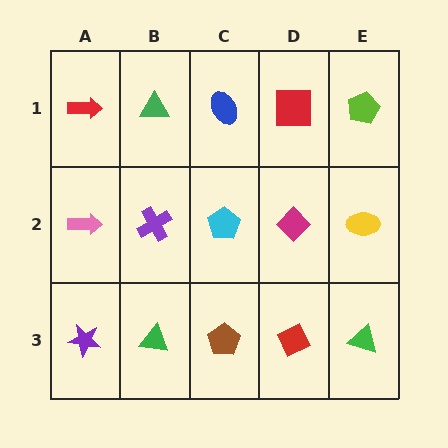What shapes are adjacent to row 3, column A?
A pink arrow (row 2, column A), a green triangle (row 3, column B).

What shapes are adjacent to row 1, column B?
A purple cross (row 2, column B), a red arrow (row 1, column A), a blue ellipse (row 1, column C).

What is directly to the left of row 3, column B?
A purple star.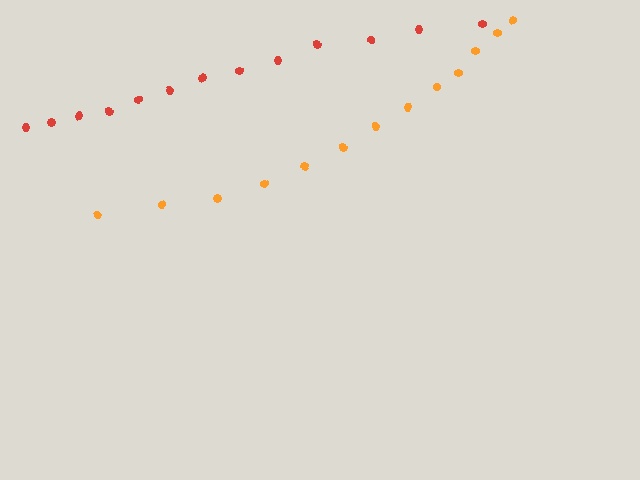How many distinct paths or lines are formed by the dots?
There are 2 distinct paths.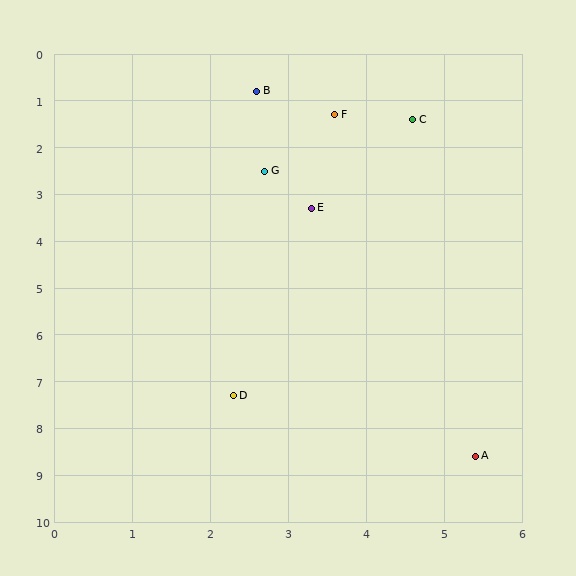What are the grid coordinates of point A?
Point A is at approximately (5.4, 8.6).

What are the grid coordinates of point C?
Point C is at approximately (4.6, 1.4).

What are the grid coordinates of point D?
Point D is at approximately (2.3, 7.3).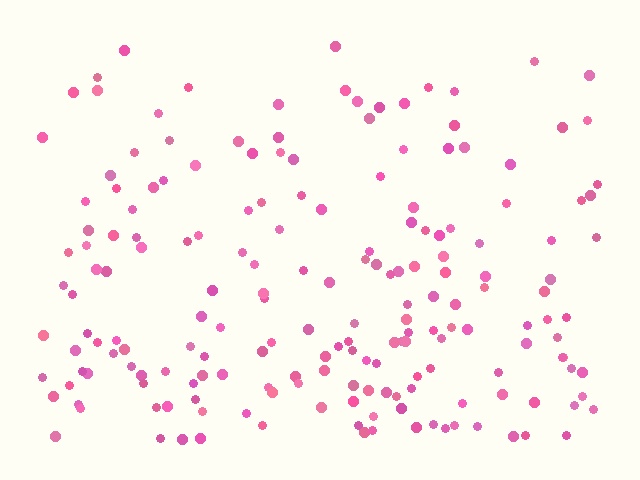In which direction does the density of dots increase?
From top to bottom, with the bottom side densest.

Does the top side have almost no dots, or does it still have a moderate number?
Still a moderate number, just noticeably fewer than the bottom.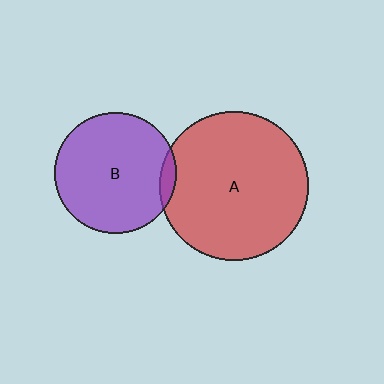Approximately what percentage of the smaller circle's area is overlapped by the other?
Approximately 5%.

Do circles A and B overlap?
Yes.